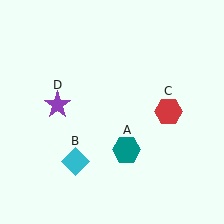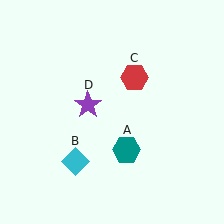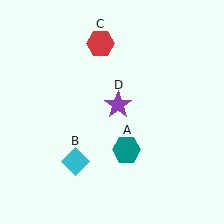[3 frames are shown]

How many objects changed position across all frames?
2 objects changed position: red hexagon (object C), purple star (object D).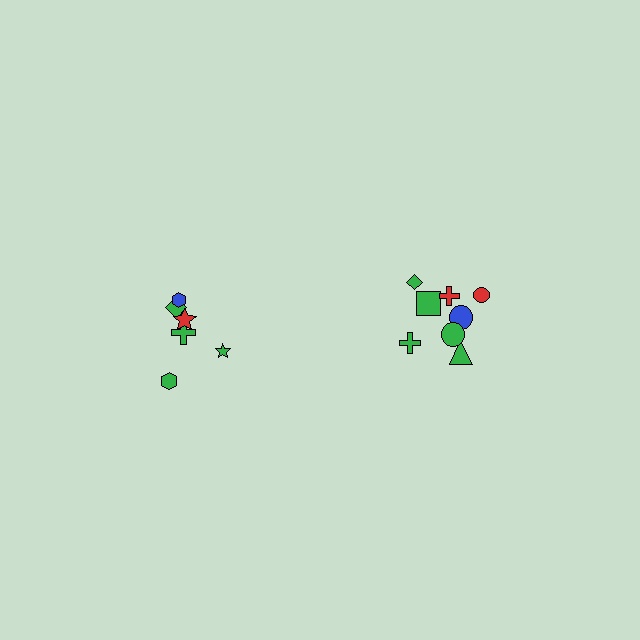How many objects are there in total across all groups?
There are 14 objects.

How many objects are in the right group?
There are 8 objects.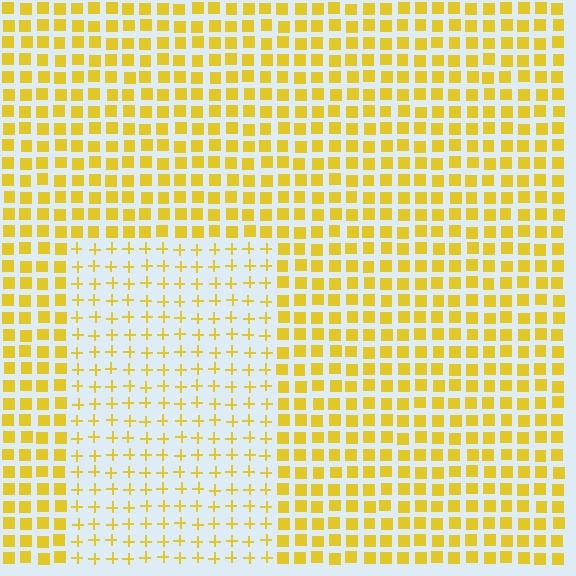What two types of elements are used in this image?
The image uses plus signs inside the rectangle region and squares outside it.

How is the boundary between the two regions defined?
The boundary is defined by a change in element shape: plus signs inside vs. squares outside. All elements share the same color and spacing.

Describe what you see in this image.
The image is filled with small yellow elements arranged in a uniform grid. A rectangle-shaped region contains plus signs, while the surrounding area contains squares. The boundary is defined purely by the change in element shape.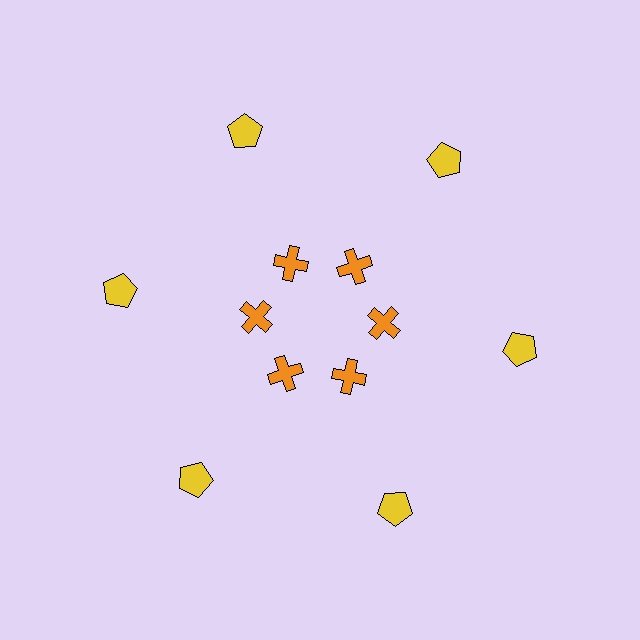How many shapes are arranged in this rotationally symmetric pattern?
There are 12 shapes, arranged in 6 groups of 2.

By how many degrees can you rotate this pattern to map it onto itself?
The pattern maps onto itself every 60 degrees of rotation.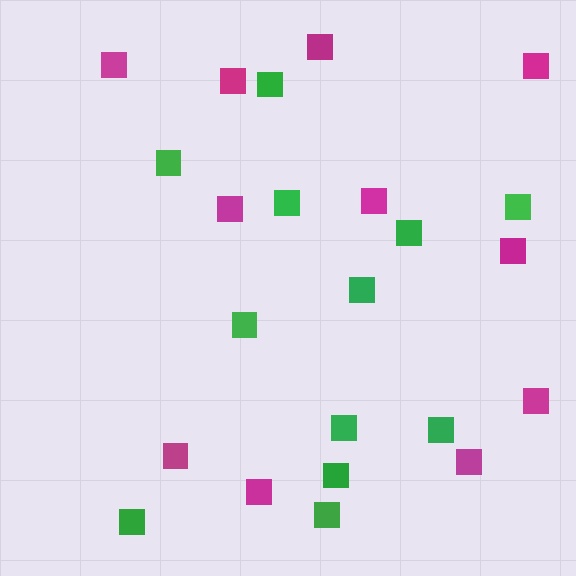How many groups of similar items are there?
There are 2 groups: one group of green squares (12) and one group of magenta squares (11).